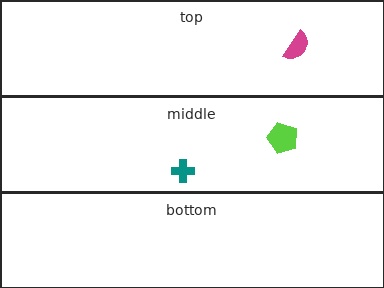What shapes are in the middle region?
The teal cross, the lime pentagon.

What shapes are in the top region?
The magenta semicircle.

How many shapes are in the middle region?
2.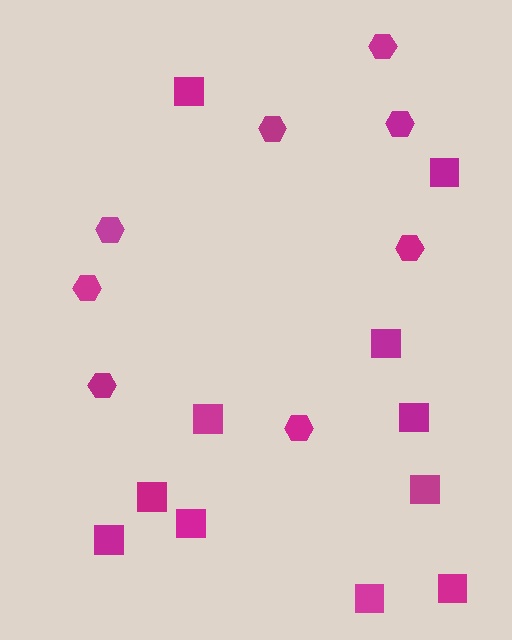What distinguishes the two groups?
There are 2 groups: one group of squares (11) and one group of hexagons (8).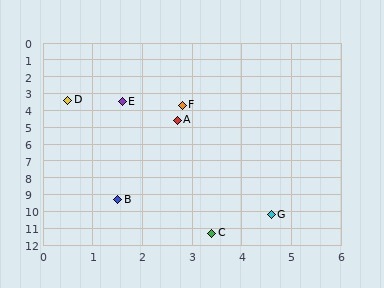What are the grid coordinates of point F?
Point F is at approximately (2.8, 3.7).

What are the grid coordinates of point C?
Point C is at approximately (3.4, 11.3).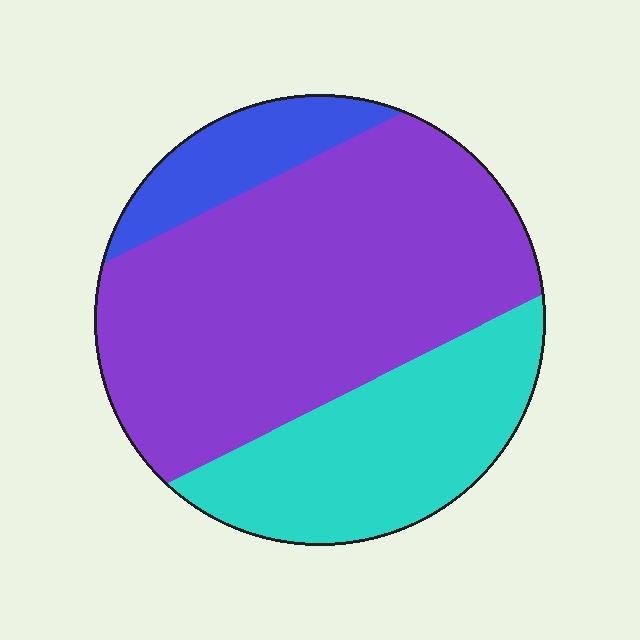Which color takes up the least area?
Blue, at roughly 10%.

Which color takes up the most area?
Purple, at roughly 60%.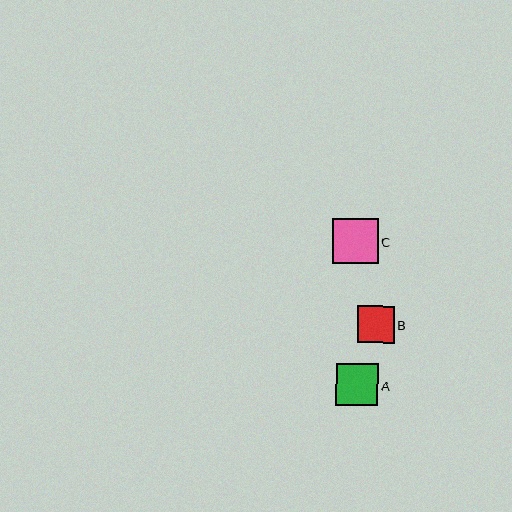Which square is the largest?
Square C is the largest with a size of approximately 45 pixels.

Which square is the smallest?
Square B is the smallest with a size of approximately 37 pixels.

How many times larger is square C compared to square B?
Square C is approximately 1.2 times the size of square B.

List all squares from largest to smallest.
From largest to smallest: C, A, B.